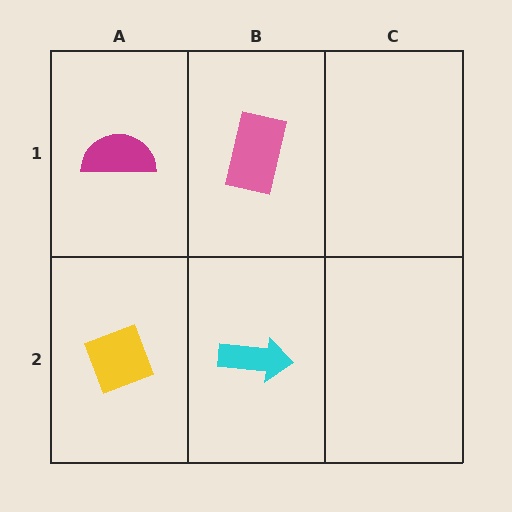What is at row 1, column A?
A magenta semicircle.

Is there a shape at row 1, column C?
No, that cell is empty.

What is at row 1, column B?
A pink rectangle.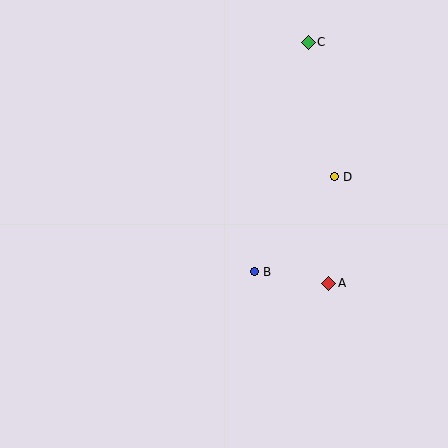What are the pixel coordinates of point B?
Point B is at (254, 272).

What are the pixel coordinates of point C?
Point C is at (308, 42).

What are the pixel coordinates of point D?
Point D is at (334, 177).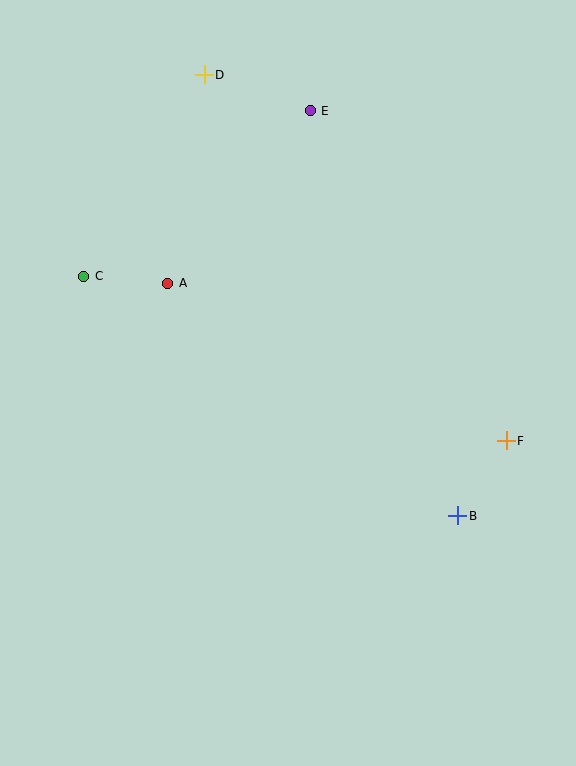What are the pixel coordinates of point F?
Point F is at (506, 441).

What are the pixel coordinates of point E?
Point E is at (310, 111).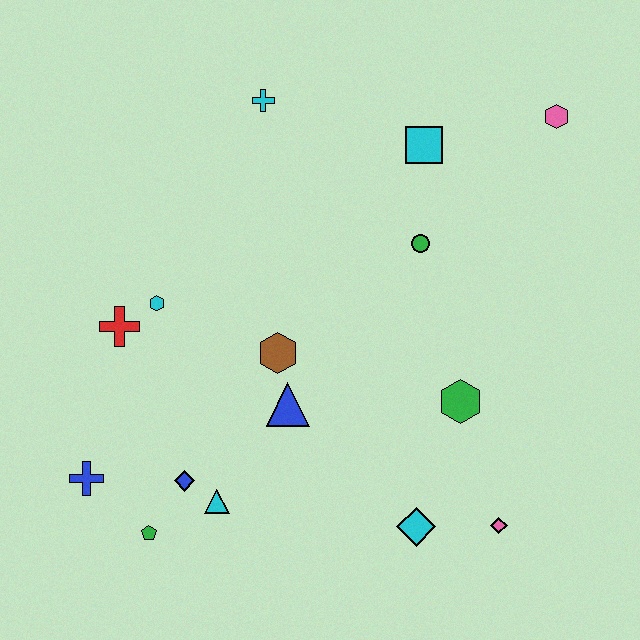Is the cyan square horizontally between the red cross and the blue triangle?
No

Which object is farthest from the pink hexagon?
The blue cross is farthest from the pink hexagon.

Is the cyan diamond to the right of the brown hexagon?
Yes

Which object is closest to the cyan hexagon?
The red cross is closest to the cyan hexagon.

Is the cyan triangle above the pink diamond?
Yes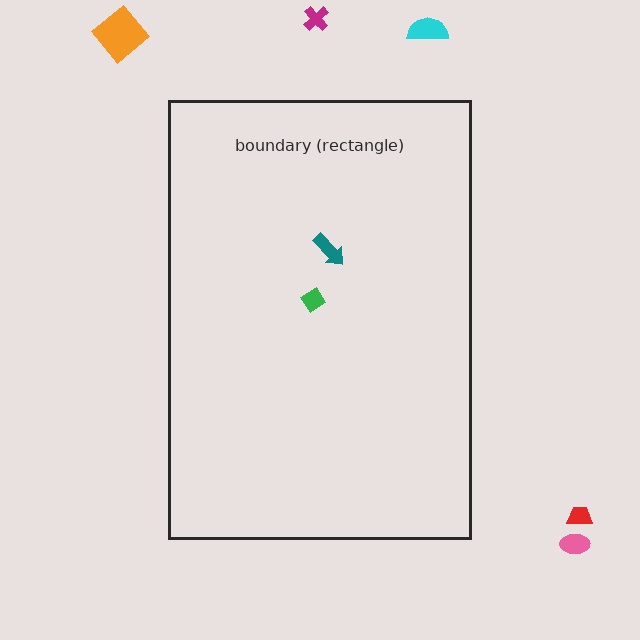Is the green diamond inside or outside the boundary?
Inside.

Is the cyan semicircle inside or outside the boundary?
Outside.